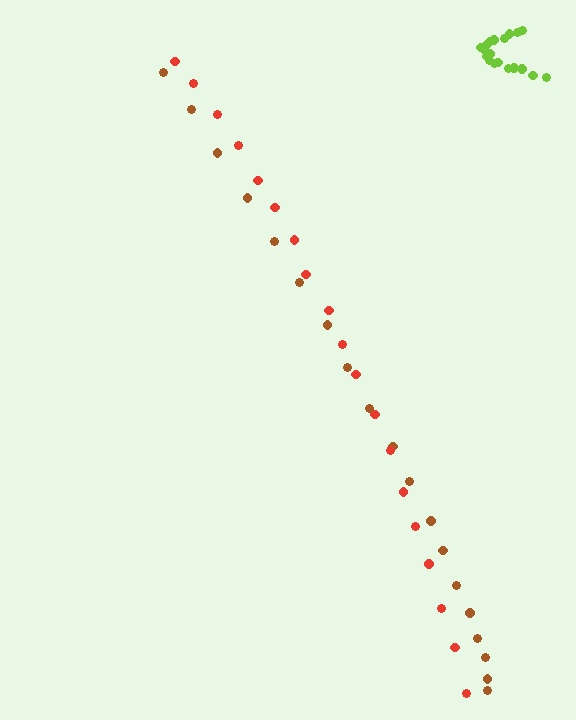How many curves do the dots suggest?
There are 3 distinct paths.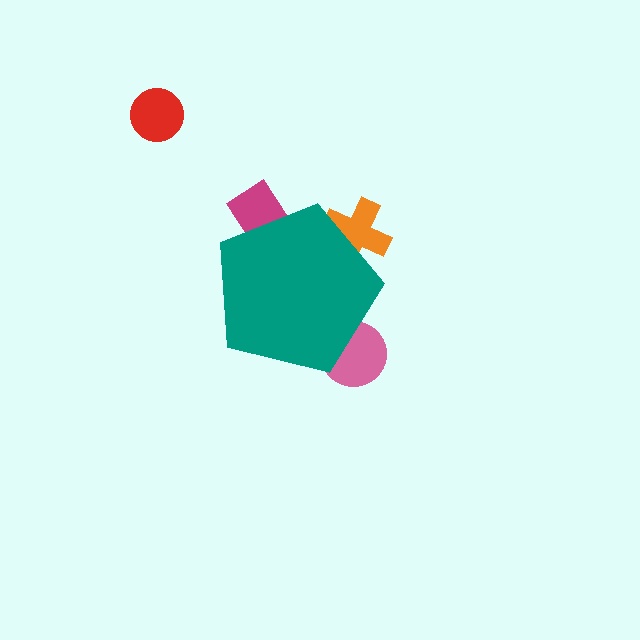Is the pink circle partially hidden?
Yes, the pink circle is partially hidden behind the teal pentagon.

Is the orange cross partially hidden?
Yes, the orange cross is partially hidden behind the teal pentagon.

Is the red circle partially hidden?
No, the red circle is fully visible.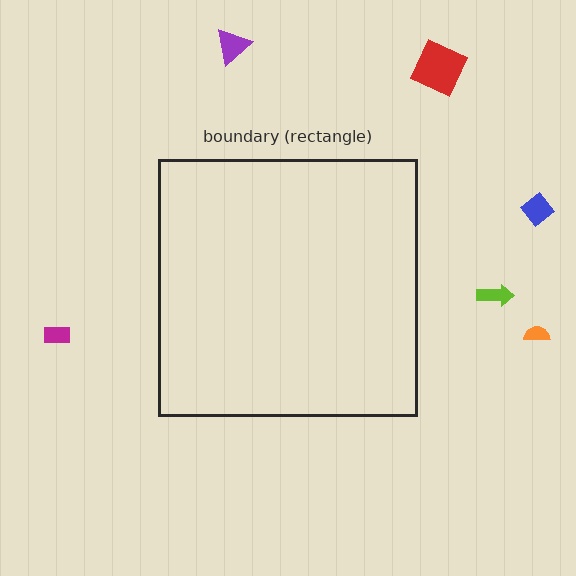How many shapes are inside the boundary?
0 inside, 6 outside.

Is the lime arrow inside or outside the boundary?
Outside.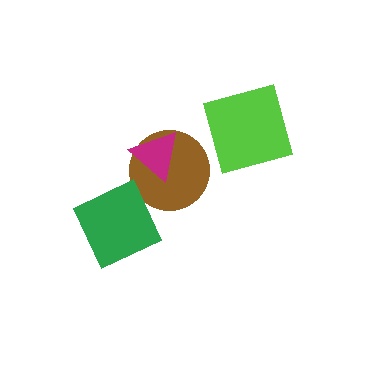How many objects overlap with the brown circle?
1 object overlaps with the brown circle.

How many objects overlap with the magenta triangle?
1 object overlaps with the magenta triangle.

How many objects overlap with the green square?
0 objects overlap with the green square.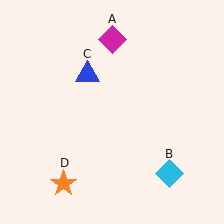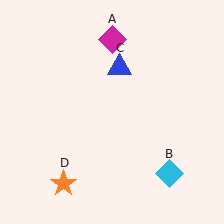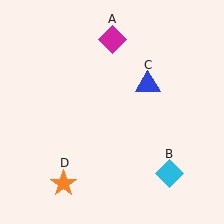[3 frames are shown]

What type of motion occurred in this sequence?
The blue triangle (object C) rotated clockwise around the center of the scene.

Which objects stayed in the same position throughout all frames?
Magenta diamond (object A) and cyan diamond (object B) and orange star (object D) remained stationary.